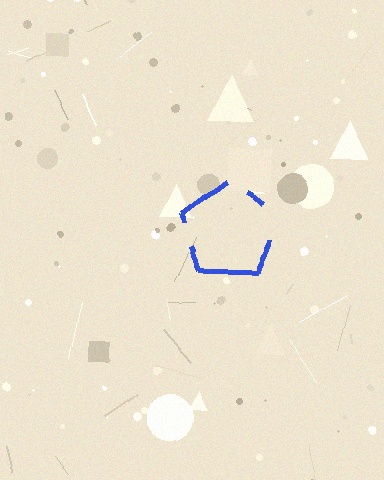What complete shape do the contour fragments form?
The contour fragments form a pentagon.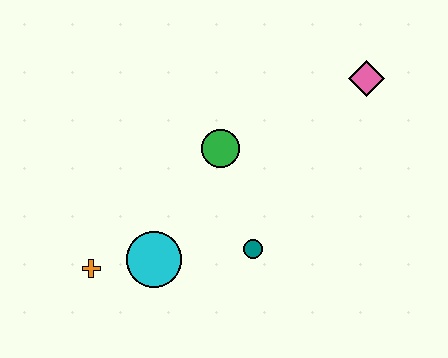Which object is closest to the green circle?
The teal circle is closest to the green circle.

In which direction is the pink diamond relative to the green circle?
The pink diamond is to the right of the green circle.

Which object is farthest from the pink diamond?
The orange cross is farthest from the pink diamond.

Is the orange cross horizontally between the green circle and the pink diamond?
No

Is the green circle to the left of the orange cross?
No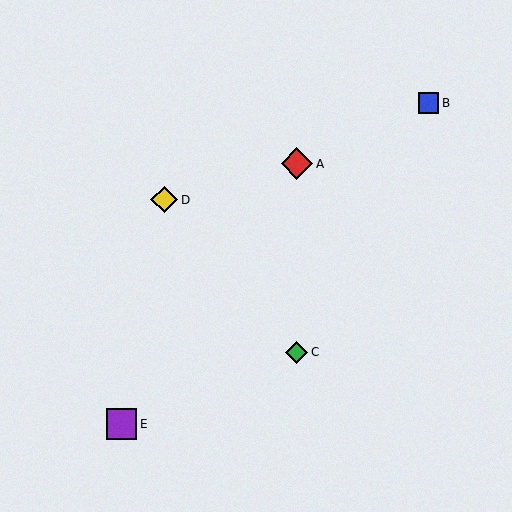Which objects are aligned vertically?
Objects A, C are aligned vertically.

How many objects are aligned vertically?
2 objects (A, C) are aligned vertically.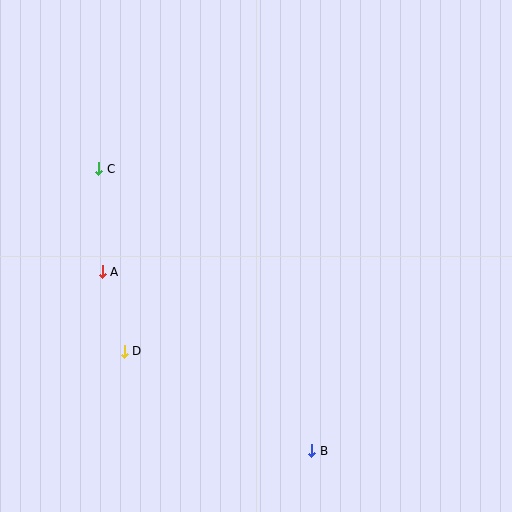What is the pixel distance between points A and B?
The distance between A and B is 275 pixels.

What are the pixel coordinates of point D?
Point D is at (124, 351).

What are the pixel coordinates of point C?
Point C is at (99, 169).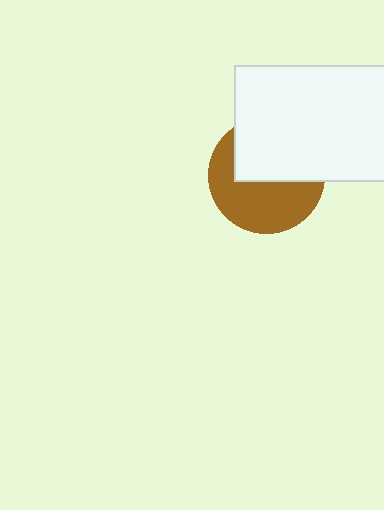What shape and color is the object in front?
The object in front is a white rectangle.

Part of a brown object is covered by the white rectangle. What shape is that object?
It is a circle.